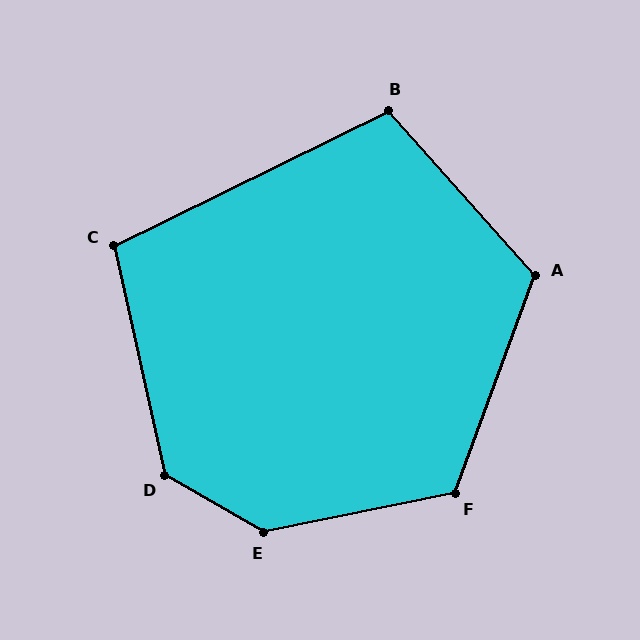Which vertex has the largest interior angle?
E, at approximately 139 degrees.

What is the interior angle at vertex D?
Approximately 132 degrees (obtuse).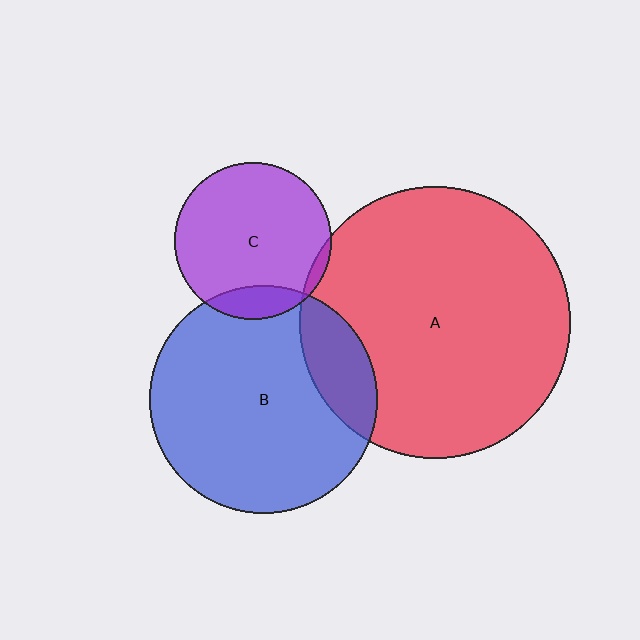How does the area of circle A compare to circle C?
Approximately 3.0 times.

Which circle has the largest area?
Circle A (red).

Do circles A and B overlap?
Yes.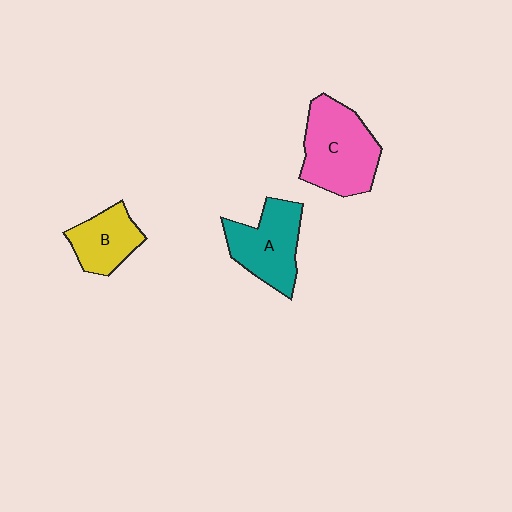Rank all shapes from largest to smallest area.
From largest to smallest: C (pink), A (teal), B (yellow).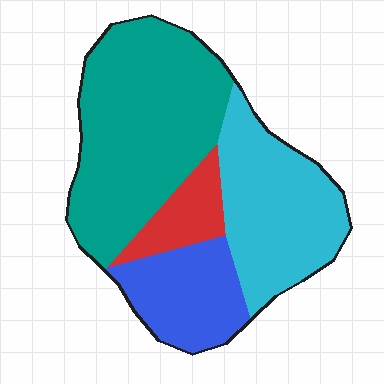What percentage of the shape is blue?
Blue covers roughly 20% of the shape.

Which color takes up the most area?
Teal, at roughly 45%.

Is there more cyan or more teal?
Teal.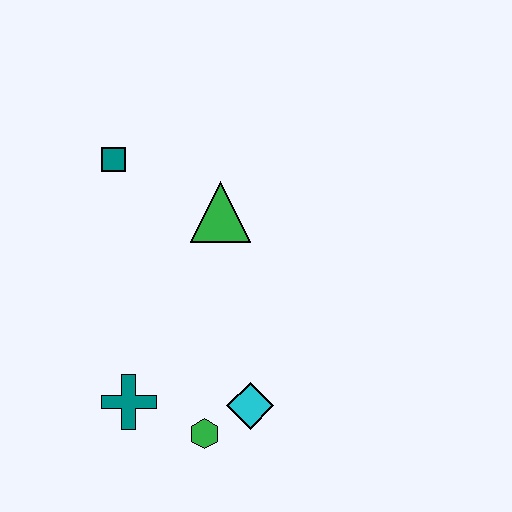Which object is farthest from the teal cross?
The teal square is farthest from the teal cross.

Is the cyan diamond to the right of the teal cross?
Yes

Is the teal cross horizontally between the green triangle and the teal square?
Yes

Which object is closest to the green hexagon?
The cyan diamond is closest to the green hexagon.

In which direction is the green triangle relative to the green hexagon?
The green triangle is above the green hexagon.